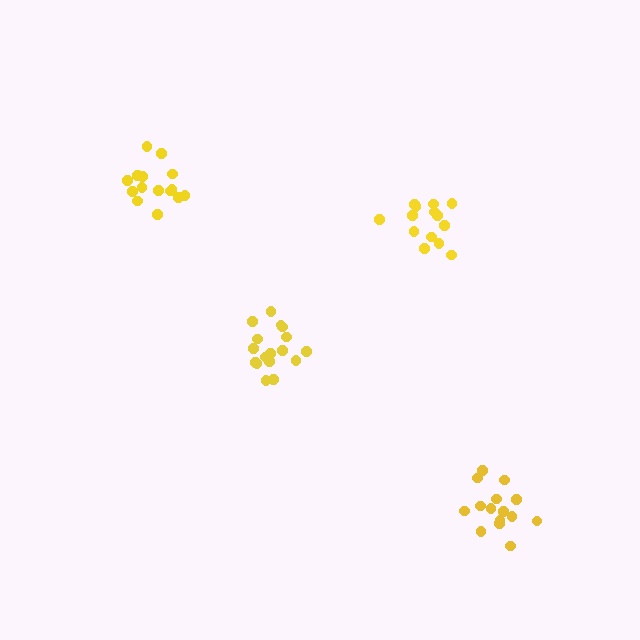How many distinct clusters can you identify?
There are 4 distinct clusters.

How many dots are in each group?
Group 1: 18 dots, Group 2: 15 dots, Group 3: 15 dots, Group 4: 14 dots (62 total).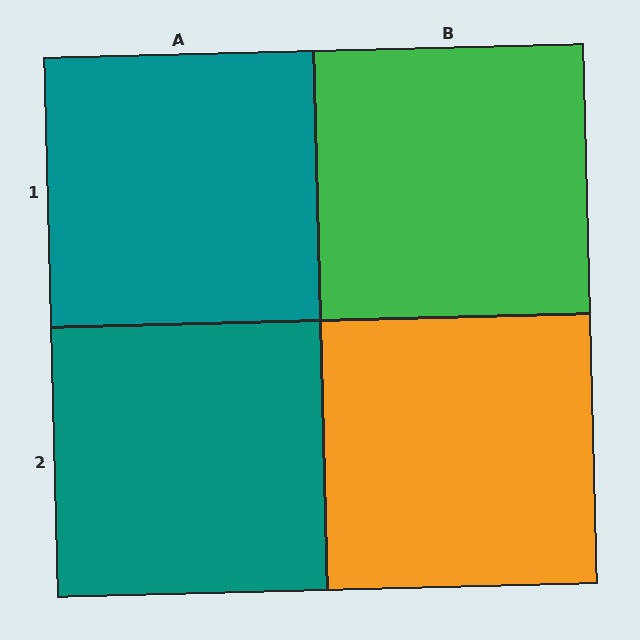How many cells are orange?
1 cell is orange.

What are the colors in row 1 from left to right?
Teal, green.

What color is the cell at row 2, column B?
Orange.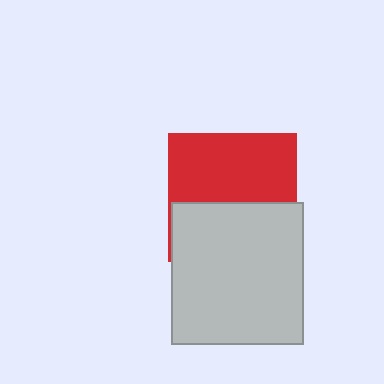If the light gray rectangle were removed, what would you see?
You would see the complete red square.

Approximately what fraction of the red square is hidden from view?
Roughly 45% of the red square is hidden behind the light gray rectangle.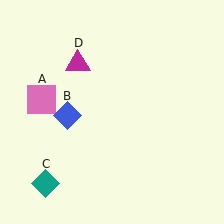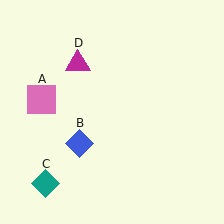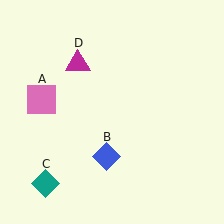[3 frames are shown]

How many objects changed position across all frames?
1 object changed position: blue diamond (object B).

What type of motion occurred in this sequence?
The blue diamond (object B) rotated counterclockwise around the center of the scene.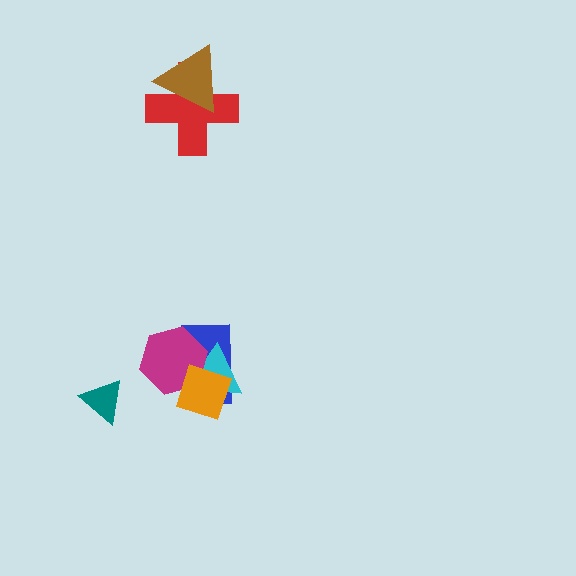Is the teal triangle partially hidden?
No, no other shape covers it.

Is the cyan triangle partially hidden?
Yes, it is partially covered by another shape.